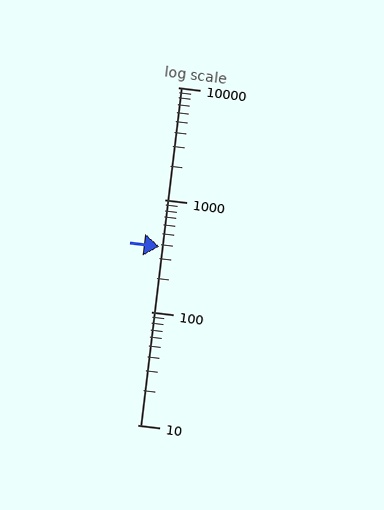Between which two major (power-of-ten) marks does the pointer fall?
The pointer is between 100 and 1000.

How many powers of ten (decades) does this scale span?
The scale spans 3 decades, from 10 to 10000.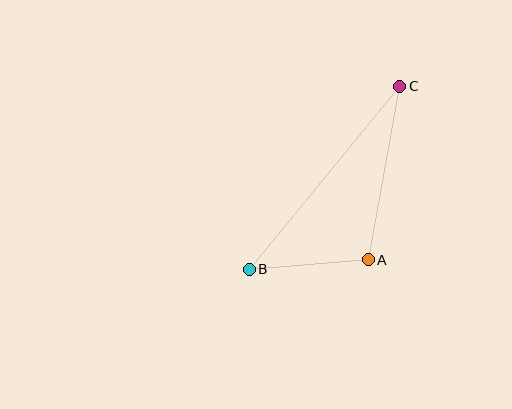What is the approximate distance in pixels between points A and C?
The distance between A and C is approximately 176 pixels.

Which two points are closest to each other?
Points A and B are closest to each other.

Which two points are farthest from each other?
Points B and C are farthest from each other.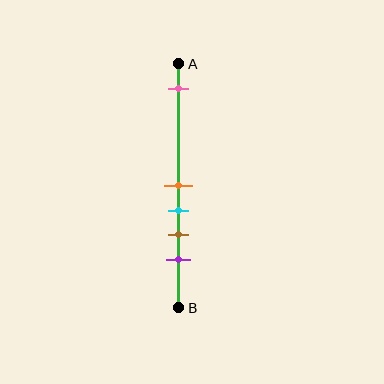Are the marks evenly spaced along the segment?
No, the marks are not evenly spaced.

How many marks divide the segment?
There are 5 marks dividing the segment.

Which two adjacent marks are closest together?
The orange and cyan marks are the closest adjacent pair.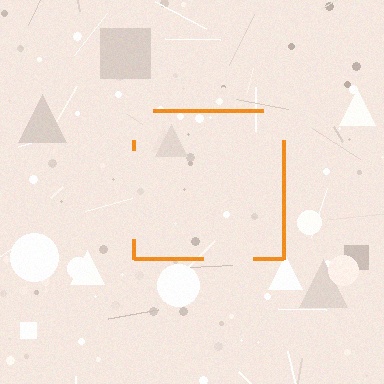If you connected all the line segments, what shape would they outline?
They would outline a square.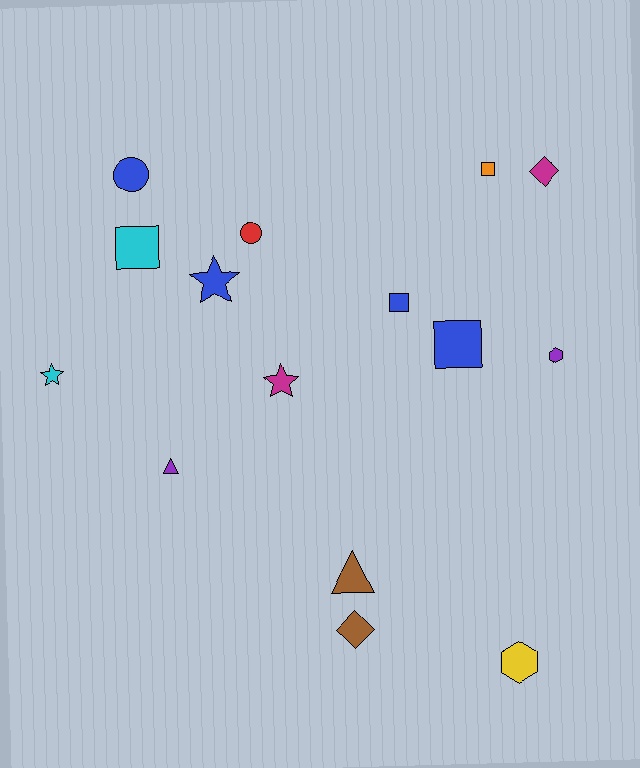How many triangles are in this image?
There are 2 triangles.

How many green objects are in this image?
There are no green objects.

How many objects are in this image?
There are 15 objects.